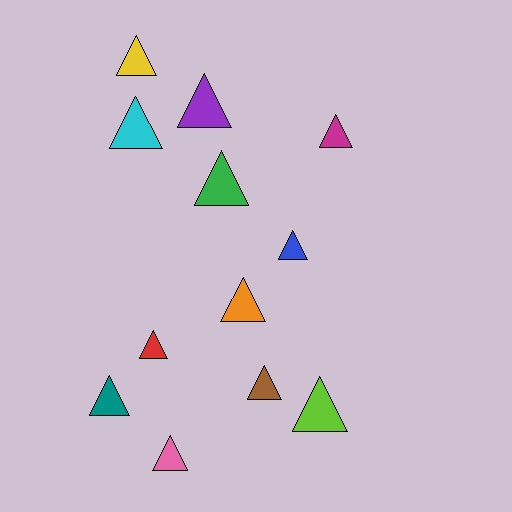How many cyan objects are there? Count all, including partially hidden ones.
There is 1 cyan object.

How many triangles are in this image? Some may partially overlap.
There are 12 triangles.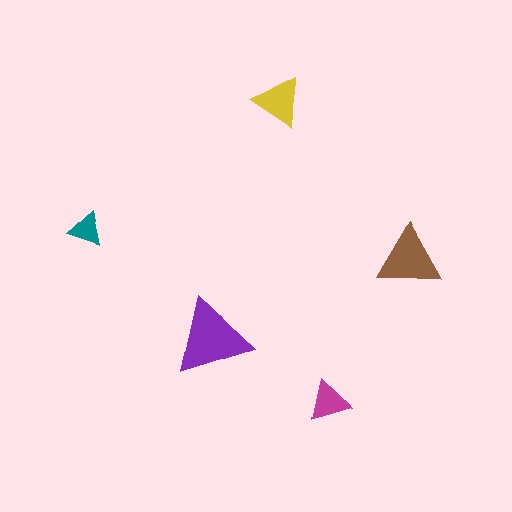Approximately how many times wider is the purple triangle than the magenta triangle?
About 2 times wider.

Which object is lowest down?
The magenta triangle is bottommost.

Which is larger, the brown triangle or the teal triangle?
The brown one.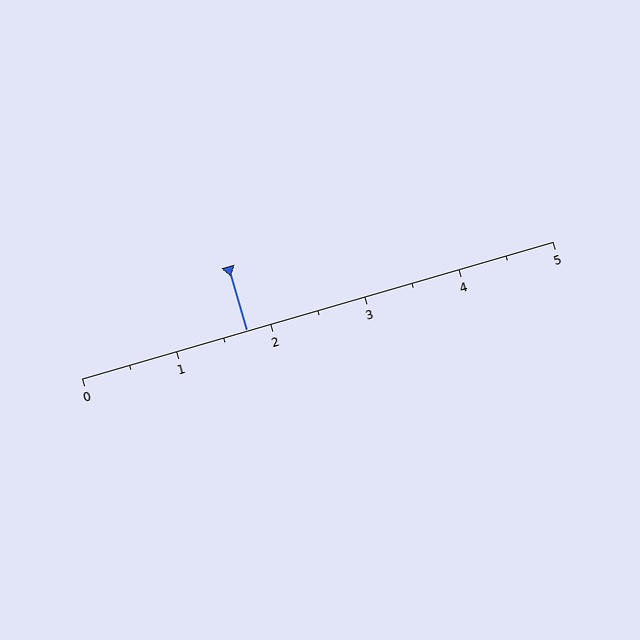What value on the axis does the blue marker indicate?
The marker indicates approximately 1.8.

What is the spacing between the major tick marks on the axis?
The major ticks are spaced 1 apart.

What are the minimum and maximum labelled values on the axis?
The axis runs from 0 to 5.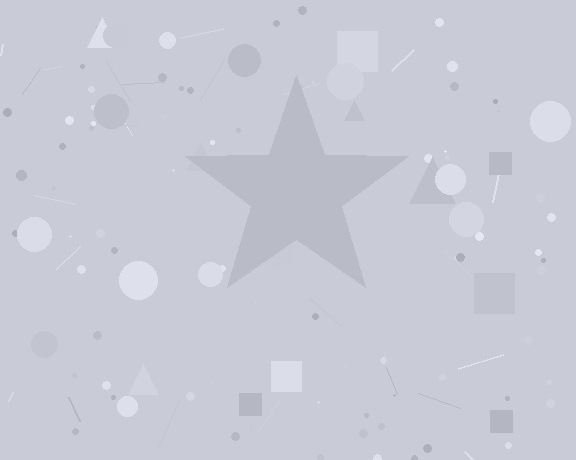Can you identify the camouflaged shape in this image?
The camouflaged shape is a star.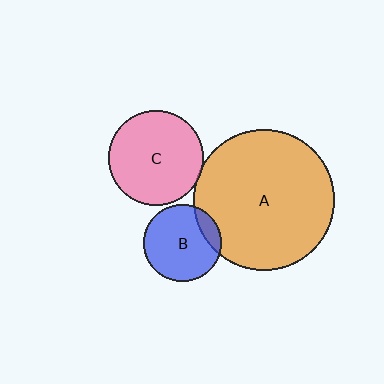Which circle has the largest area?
Circle A (orange).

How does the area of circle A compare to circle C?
Approximately 2.2 times.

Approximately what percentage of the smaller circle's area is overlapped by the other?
Approximately 15%.